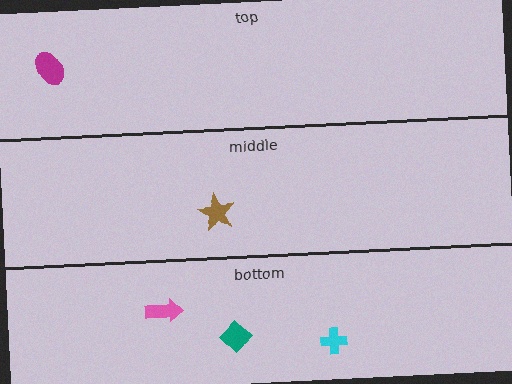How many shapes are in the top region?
1.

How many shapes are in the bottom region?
3.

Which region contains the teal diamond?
The bottom region.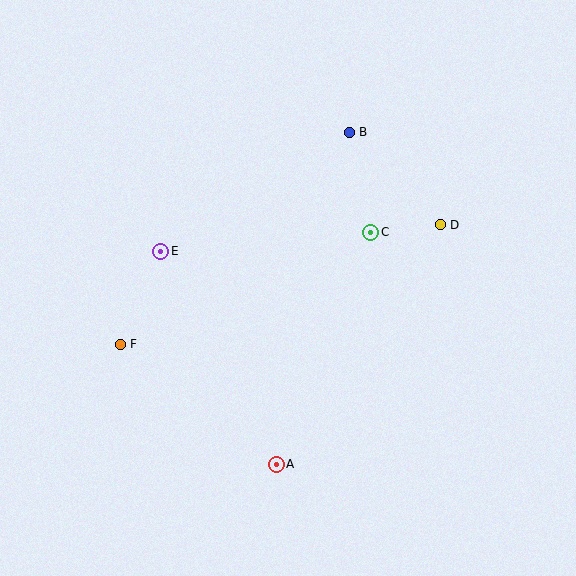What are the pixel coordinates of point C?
Point C is at (371, 233).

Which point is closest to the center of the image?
Point C at (371, 233) is closest to the center.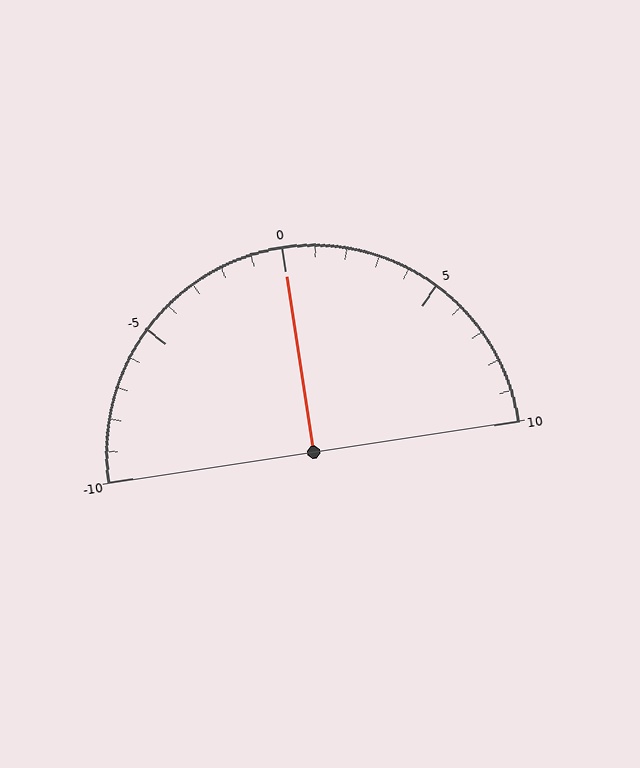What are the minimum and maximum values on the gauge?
The gauge ranges from -10 to 10.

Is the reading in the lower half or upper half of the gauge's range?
The reading is in the upper half of the range (-10 to 10).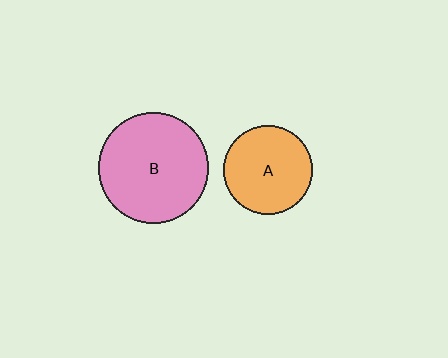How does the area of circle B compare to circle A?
Approximately 1.5 times.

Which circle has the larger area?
Circle B (pink).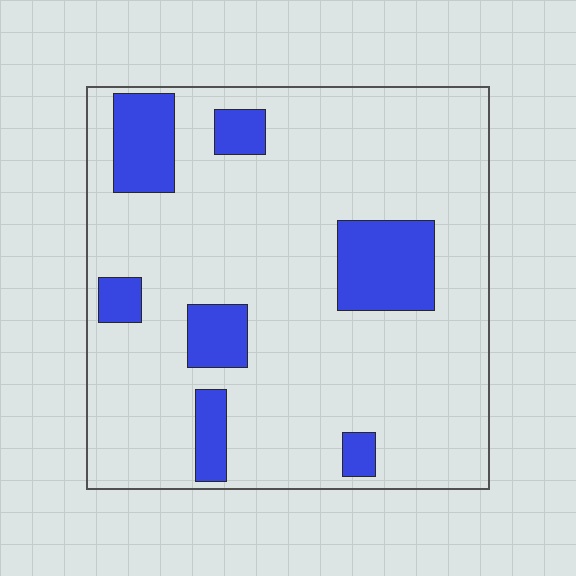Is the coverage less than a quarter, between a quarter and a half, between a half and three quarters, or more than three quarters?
Less than a quarter.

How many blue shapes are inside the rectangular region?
7.